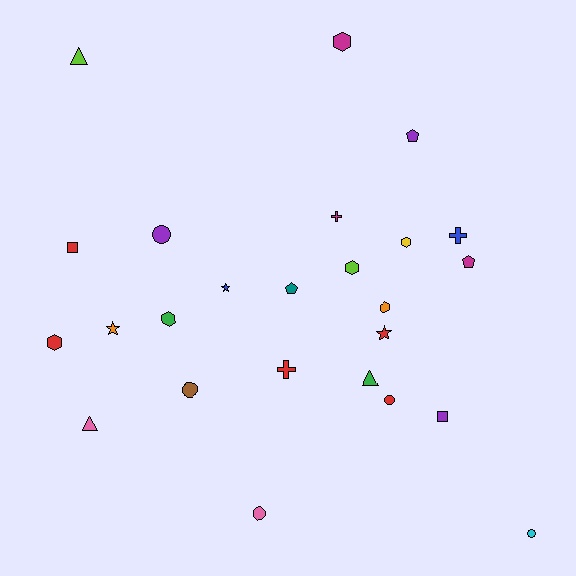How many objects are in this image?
There are 25 objects.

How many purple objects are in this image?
There are 3 purple objects.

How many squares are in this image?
There are 2 squares.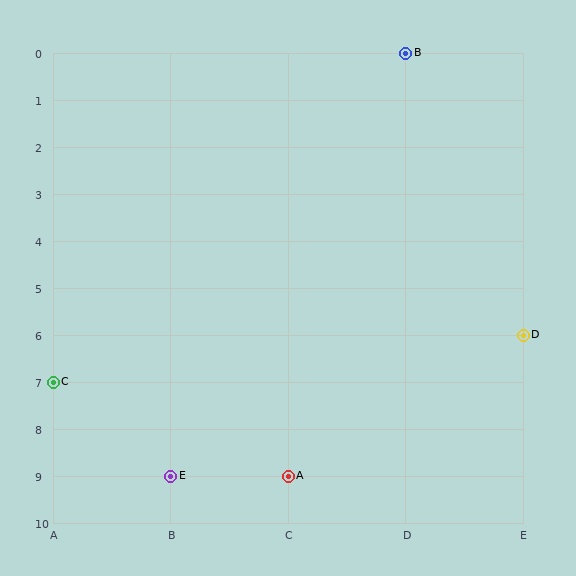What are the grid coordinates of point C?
Point C is at grid coordinates (A, 7).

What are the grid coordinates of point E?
Point E is at grid coordinates (B, 9).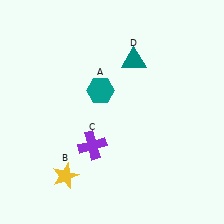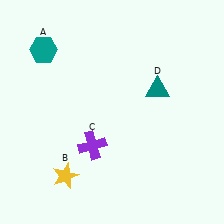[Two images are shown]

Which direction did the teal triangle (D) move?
The teal triangle (D) moved down.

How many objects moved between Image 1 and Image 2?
2 objects moved between the two images.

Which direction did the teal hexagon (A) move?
The teal hexagon (A) moved left.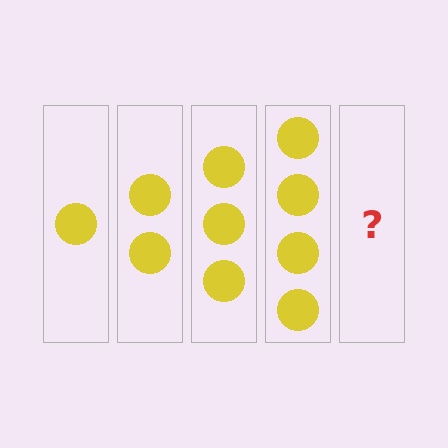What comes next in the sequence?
The next element should be 5 circles.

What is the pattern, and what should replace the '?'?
The pattern is that each step adds one more circle. The '?' should be 5 circles.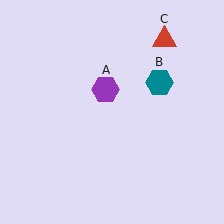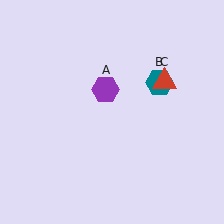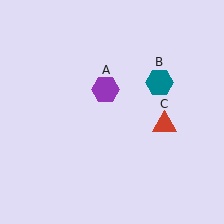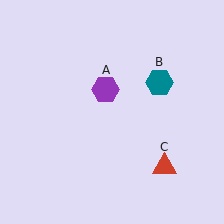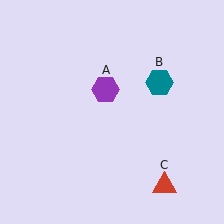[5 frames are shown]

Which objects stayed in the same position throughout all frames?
Purple hexagon (object A) and teal hexagon (object B) remained stationary.